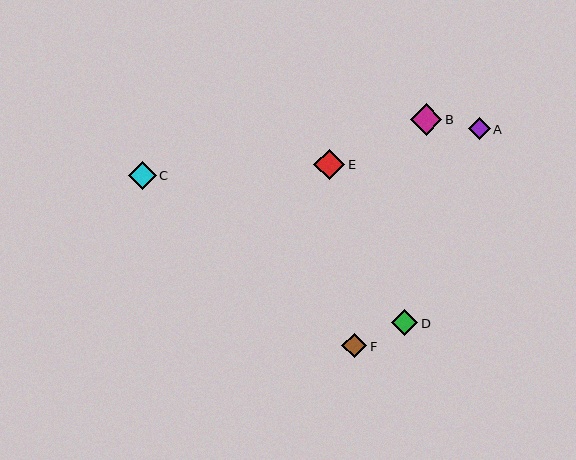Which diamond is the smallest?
Diamond A is the smallest with a size of approximately 22 pixels.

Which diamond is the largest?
Diamond B is the largest with a size of approximately 31 pixels.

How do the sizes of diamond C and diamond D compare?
Diamond C and diamond D are approximately the same size.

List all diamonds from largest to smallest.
From largest to smallest: B, E, C, D, F, A.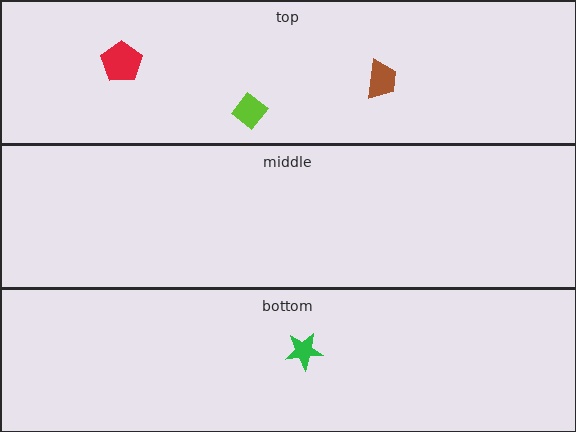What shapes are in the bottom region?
The green star.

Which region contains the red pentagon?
The top region.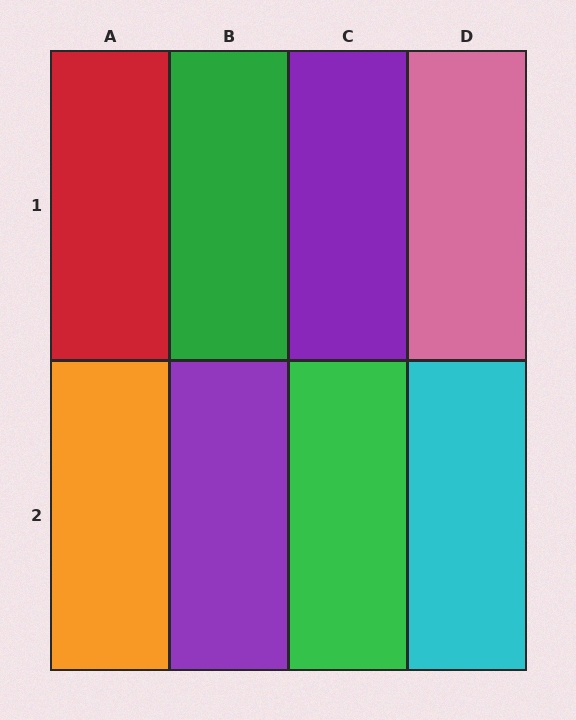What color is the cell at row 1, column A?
Red.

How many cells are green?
2 cells are green.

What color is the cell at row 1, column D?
Pink.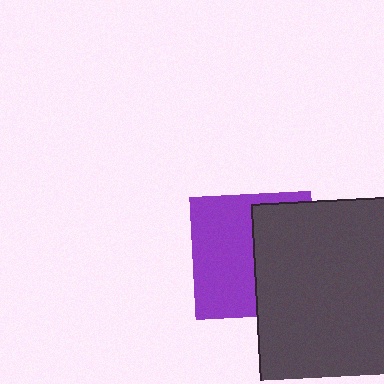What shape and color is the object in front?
The object in front is a dark gray rectangle.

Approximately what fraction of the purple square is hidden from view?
Roughly 47% of the purple square is hidden behind the dark gray rectangle.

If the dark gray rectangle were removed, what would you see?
You would see the complete purple square.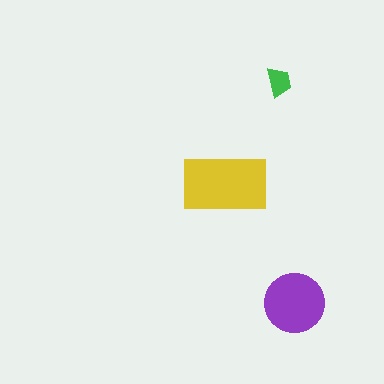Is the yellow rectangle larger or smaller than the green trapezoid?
Larger.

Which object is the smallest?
The green trapezoid.